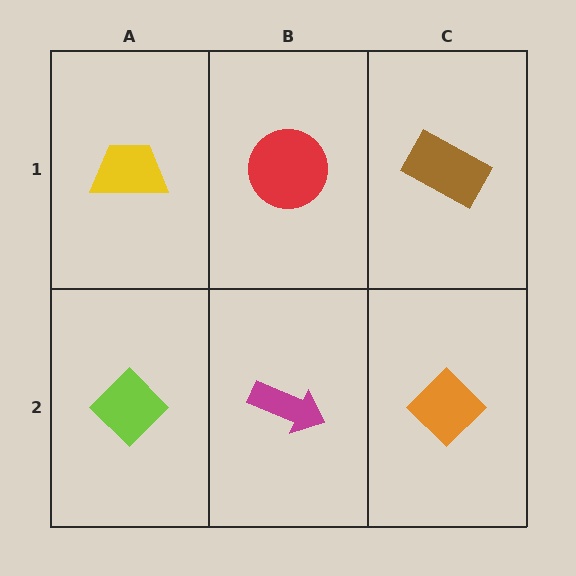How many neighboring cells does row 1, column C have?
2.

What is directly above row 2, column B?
A red circle.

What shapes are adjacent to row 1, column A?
A lime diamond (row 2, column A), a red circle (row 1, column B).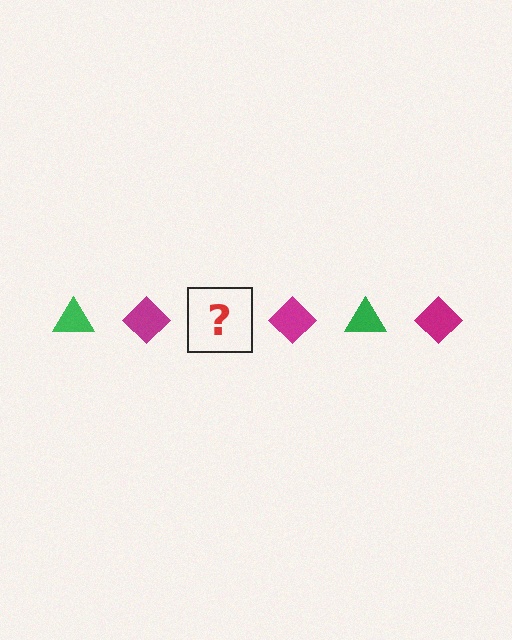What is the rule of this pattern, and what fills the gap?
The rule is that the pattern alternates between green triangle and magenta diamond. The gap should be filled with a green triangle.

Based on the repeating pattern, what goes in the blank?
The blank should be a green triangle.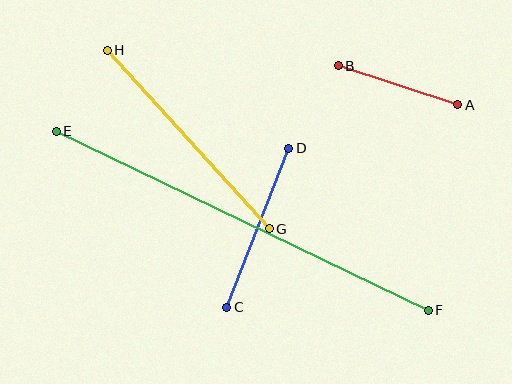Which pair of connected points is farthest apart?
Points E and F are farthest apart.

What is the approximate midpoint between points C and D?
The midpoint is at approximately (258, 228) pixels.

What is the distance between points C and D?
The distance is approximately 171 pixels.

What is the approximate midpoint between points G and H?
The midpoint is at approximately (188, 139) pixels.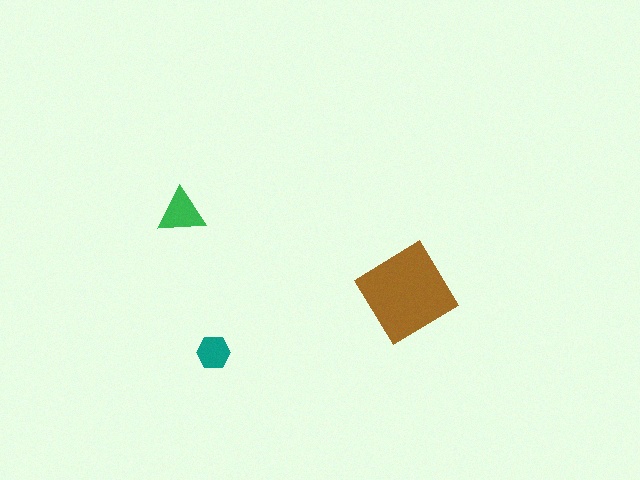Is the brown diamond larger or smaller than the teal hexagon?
Larger.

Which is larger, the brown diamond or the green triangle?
The brown diamond.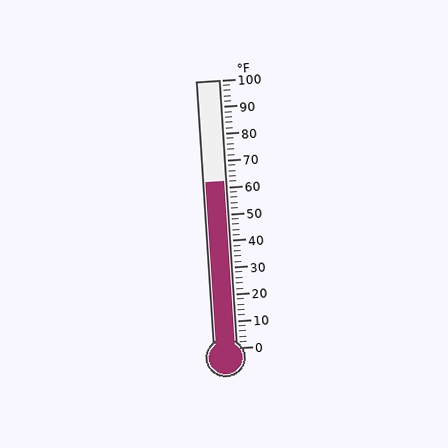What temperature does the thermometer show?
The thermometer shows approximately 62°F.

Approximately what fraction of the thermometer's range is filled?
The thermometer is filled to approximately 60% of its range.